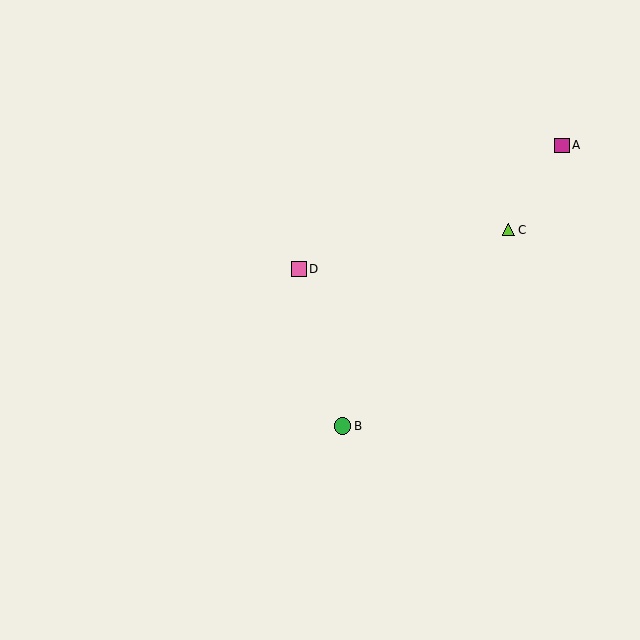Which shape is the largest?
The green circle (labeled B) is the largest.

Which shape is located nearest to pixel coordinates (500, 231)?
The lime triangle (labeled C) at (509, 230) is nearest to that location.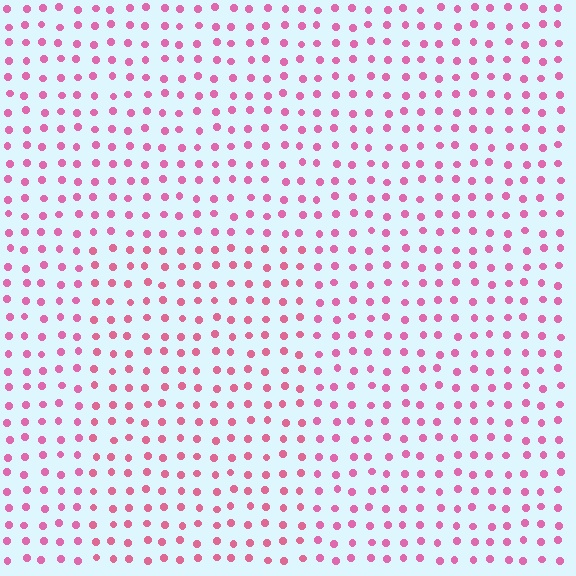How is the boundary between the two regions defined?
The boundary is defined purely by a slight shift in hue (about 14 degrees). Spacing, size, and orientation are identical on both sides.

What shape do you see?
I see a rectangle.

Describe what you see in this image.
The image is filled with small pink elements in a uniform arrangement. A rectangle-shaped region is visible where the elements are tinted to a slightly different hue, forming a subtle color boundary.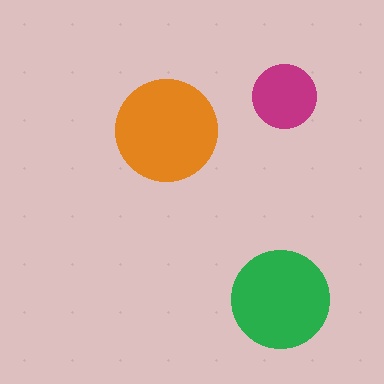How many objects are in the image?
There are 3 objects in the image.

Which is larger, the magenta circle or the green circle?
The green one.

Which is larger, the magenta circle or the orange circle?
The orange one.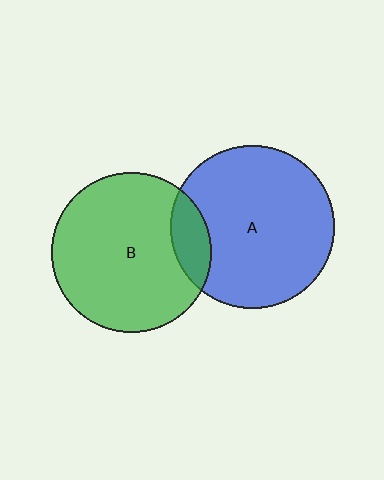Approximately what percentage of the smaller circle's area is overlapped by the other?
Approximately 15%.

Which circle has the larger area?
Circle A (blue).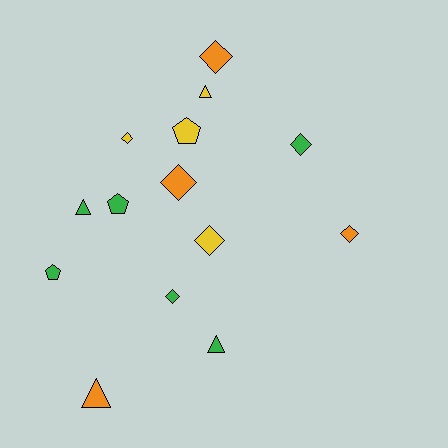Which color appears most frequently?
Green, with 6 objects.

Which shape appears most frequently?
Diamond, with 7 objects.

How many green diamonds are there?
There are 2 green diamonds.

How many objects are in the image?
There are 14 objects.